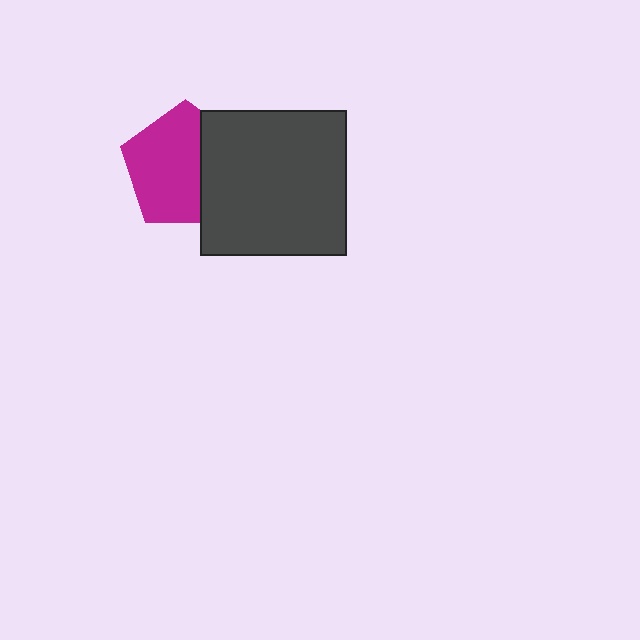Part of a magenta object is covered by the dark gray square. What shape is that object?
It is a pentagon.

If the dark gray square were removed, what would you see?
You would see the complete magenta pentagon.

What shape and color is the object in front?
The object in front is a dark gray square.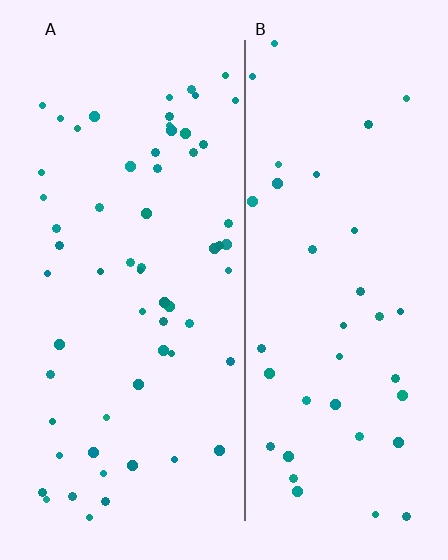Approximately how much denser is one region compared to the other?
Approximately 1.6× — region A over region B.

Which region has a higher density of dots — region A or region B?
A (the left).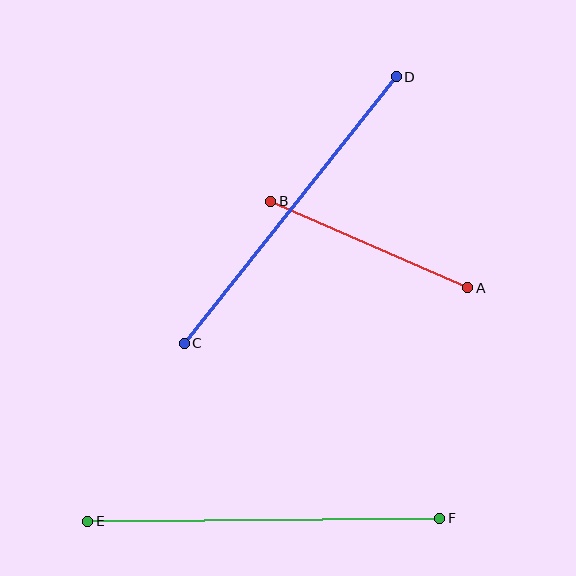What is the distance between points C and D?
The distance is approximately 340 pixels.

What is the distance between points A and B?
The distance is approximately 215 pixels.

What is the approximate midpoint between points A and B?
The midpoint is at approximately (369, 245) pixels.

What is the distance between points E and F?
The distance is approximately 352 pixels.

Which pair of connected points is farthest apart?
Points E and F are farthest apart.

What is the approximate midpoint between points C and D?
The midpoint is at approximately (290, 210) pixels.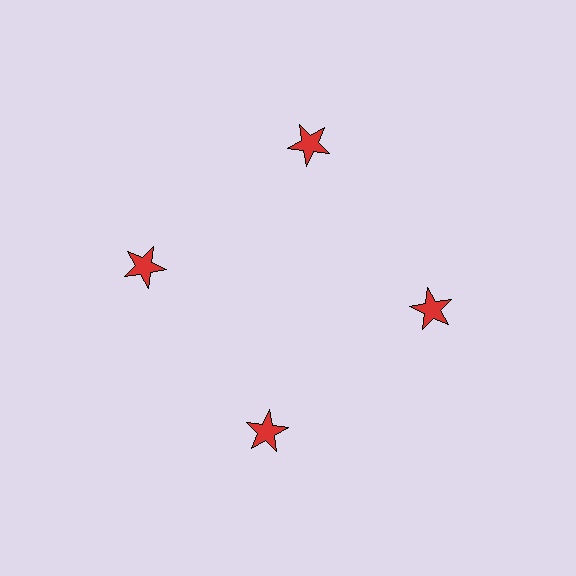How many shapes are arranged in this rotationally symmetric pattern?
There are 4 shapes, arranged in 4 groups of 1.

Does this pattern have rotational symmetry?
Yes, this pattern has 4-fold rotational symmetry. It looks the same after rotating 90 degrees around the center.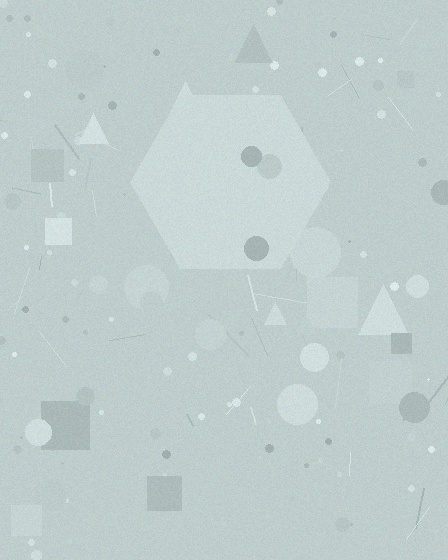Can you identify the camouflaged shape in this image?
The camouflaged shape is a hexagon.